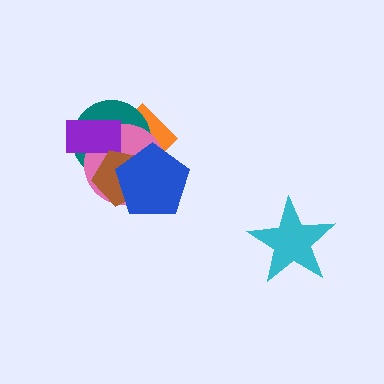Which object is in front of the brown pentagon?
The blue pentagon is in front of the brown pentagon.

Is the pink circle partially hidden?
Yes, it is partially covered by another shape.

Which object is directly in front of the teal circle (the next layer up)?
The pink circle is directly in front of the teal circle.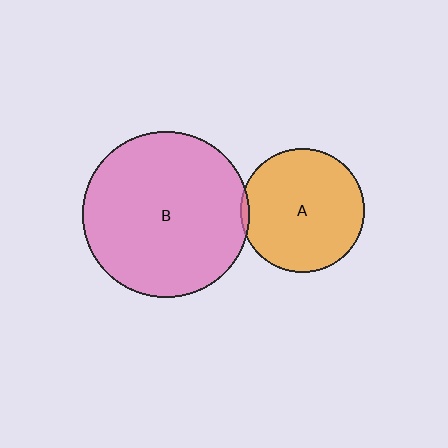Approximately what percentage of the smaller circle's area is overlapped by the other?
Approximately 5%.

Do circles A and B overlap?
Yes.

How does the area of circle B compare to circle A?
Approximately 1.8 times.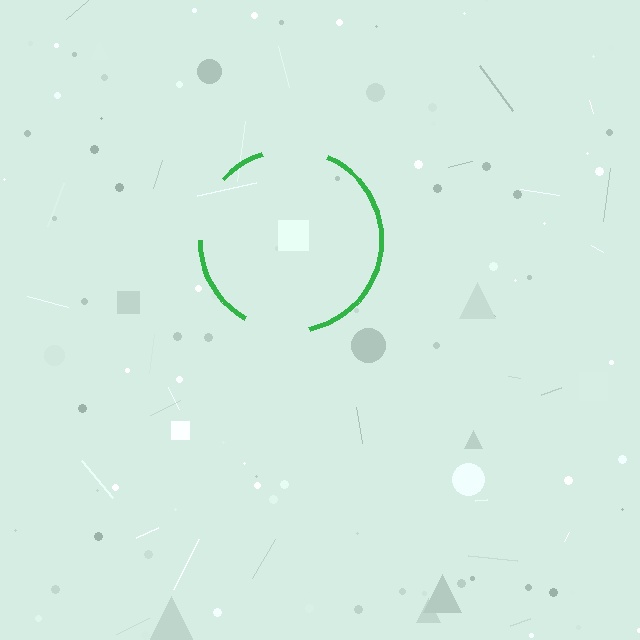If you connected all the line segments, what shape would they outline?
They would outline a circle.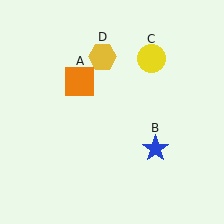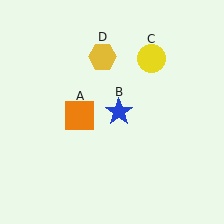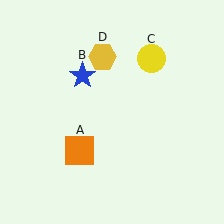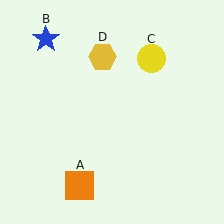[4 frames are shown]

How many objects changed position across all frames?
2 objects changed position: orange square (object A), blue star (object B).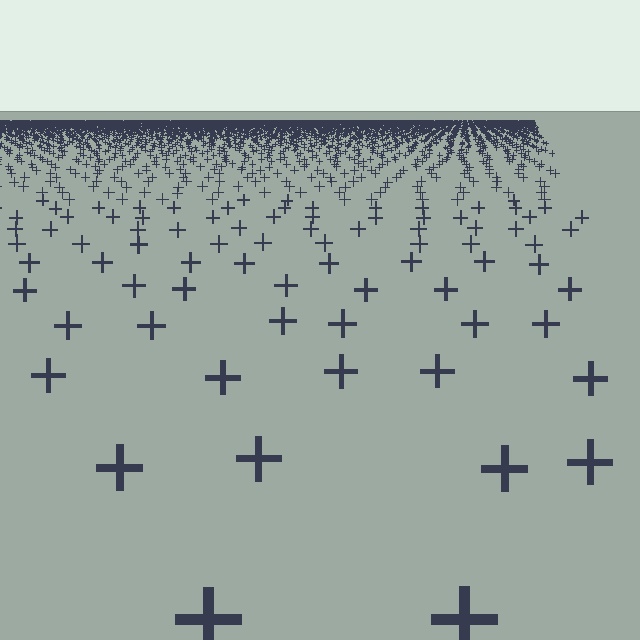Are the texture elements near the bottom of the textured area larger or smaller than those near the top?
Larger. Near the bottom, elements are closer to the viewer and appear at a bigger on-screen size.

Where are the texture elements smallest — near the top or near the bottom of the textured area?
Near the top.